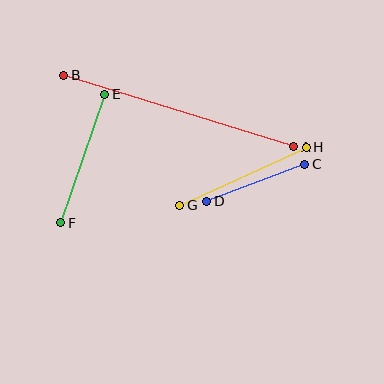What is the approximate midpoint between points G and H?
The midpoint is at approximately (243, 176) pixels.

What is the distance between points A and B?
The distance is approximately 241 pixels.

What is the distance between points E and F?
The distance is approximately 136 pixels.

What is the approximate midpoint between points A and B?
The midpoint is at approximately (179, 111) pixels.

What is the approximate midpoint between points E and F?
The midpoint is at approximately (83, 159) pixels.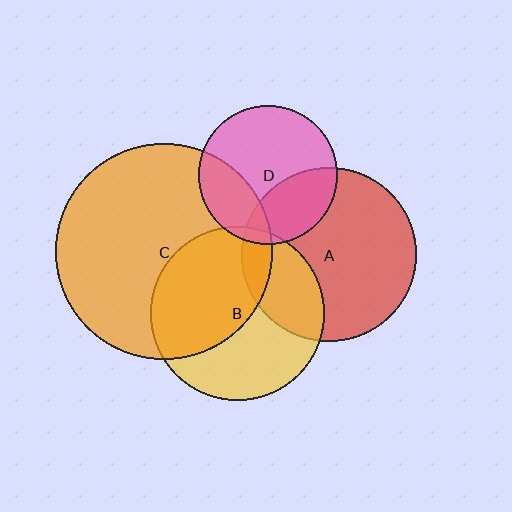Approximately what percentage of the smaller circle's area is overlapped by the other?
Approximately 30%.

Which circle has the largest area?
Circle C (orange).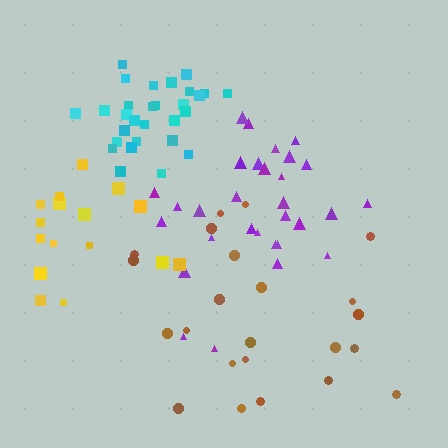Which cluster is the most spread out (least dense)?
Brown.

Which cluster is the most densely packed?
Cyan.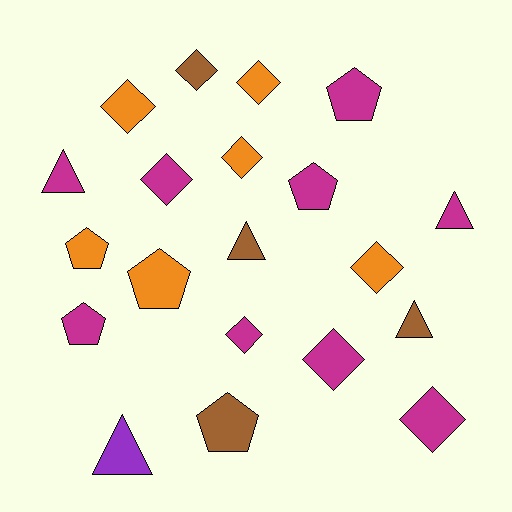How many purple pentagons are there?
There are no purple pentagons.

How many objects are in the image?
There are 20 objects.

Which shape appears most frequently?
Diamond, with 9 objects.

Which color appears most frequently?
Magenta, with 9 objects.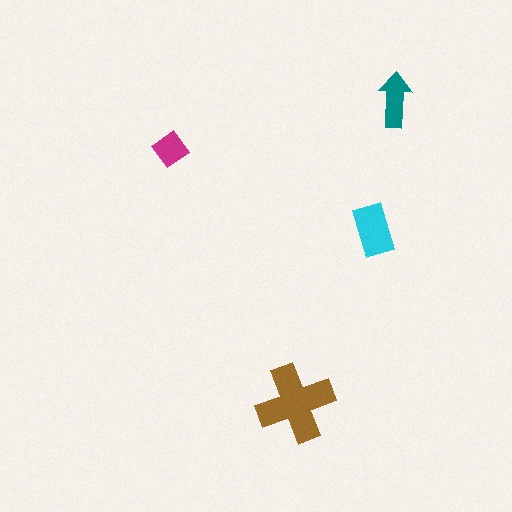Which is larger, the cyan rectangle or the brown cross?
The brown cross.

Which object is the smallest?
The magenta diamond.